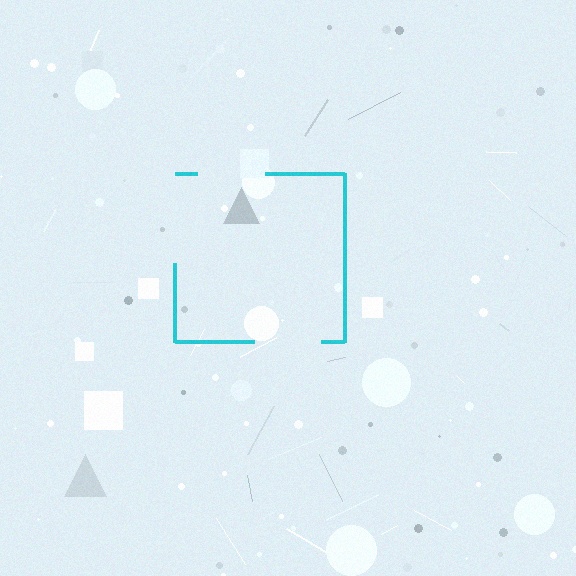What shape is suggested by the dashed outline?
The dashed outline suggests a square.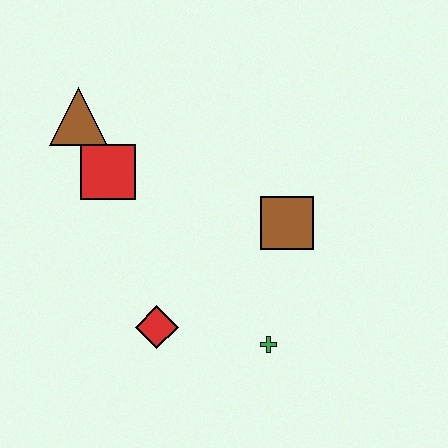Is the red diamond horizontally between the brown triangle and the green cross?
Yes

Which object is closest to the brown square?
The green cross is closest to the brown square.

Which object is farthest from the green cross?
The brown triangle is farthest from the green cross.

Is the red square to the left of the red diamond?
Yes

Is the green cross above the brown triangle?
No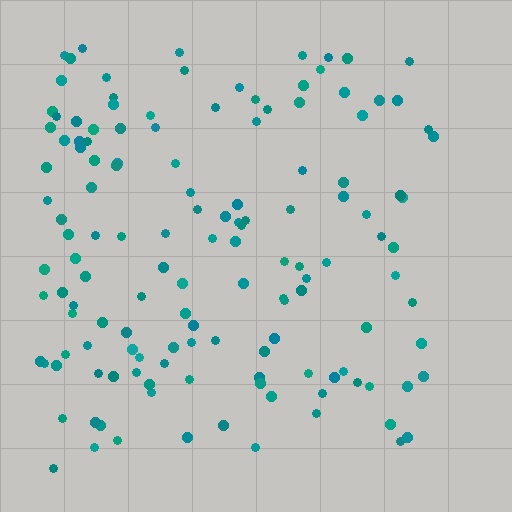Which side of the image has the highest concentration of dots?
The left.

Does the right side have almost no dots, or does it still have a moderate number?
Still a moderate number, just noticeably fewer than the left.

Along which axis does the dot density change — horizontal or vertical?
Horizontal.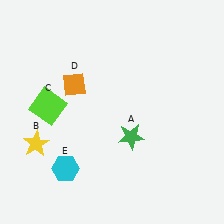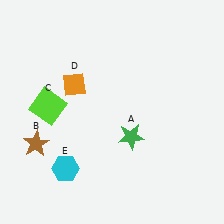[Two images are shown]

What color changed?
The star (B) changed from yellow in Image 1 to brown in Image 2.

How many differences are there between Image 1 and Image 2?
There is 1 difference between the two images.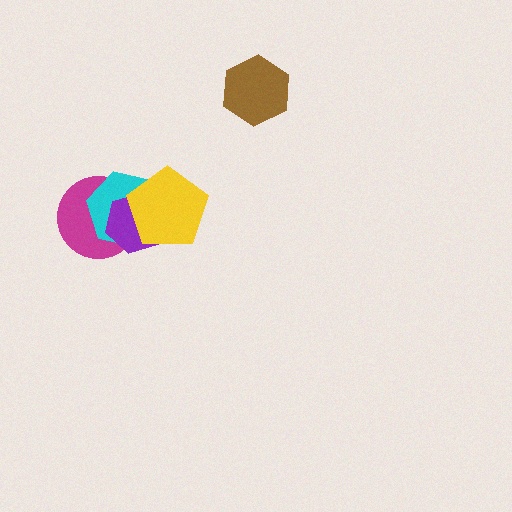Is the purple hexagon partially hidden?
Yes, it is partially covered by another shape.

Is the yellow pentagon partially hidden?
No, no other shape covers it.